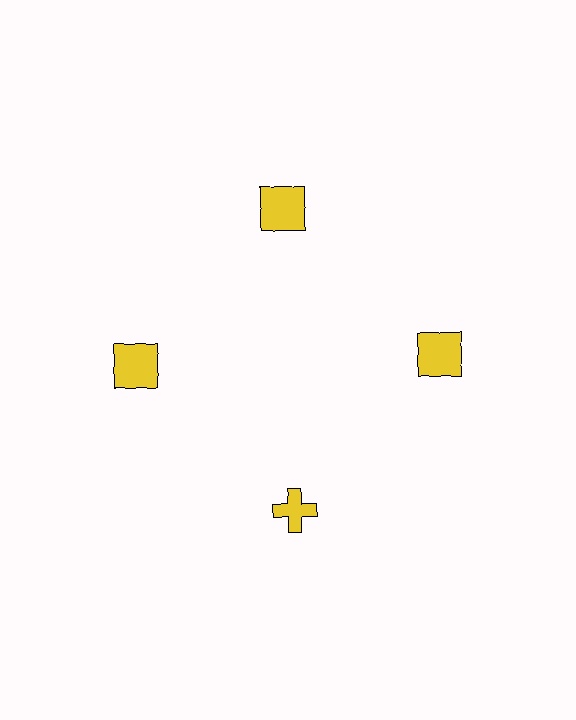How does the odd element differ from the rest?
It has a different shape: cross instead of square.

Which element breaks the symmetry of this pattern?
The yellow cross at roughly the 6 o'clock position breaks the symmetry. All other shapes are yellow squares.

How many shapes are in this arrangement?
There are 4 shapes arranged in a ring pattern.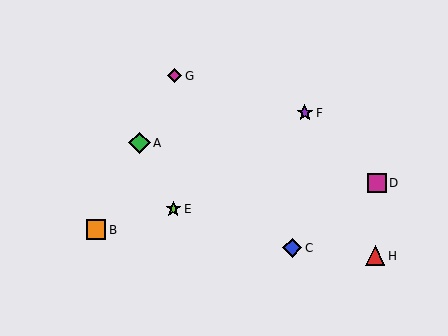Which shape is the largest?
The green diamond (labeled A) is the largest.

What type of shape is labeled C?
Shape C is a blue diamond.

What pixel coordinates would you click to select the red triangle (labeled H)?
Click at (375, 256) to select the red triangle H.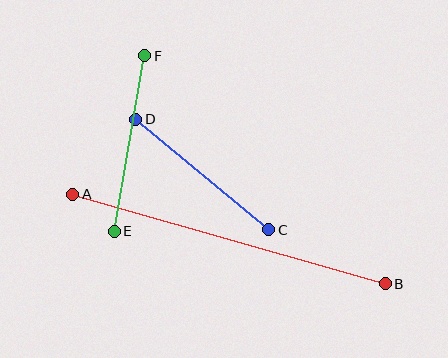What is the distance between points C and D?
The distance is approximately 173 pixels.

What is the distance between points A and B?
The distance is approximately 325 pixels.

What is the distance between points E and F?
The distance is approximately 178 pixels.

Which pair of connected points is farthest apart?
Points A and B are farthest apart.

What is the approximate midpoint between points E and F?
The midpoint is at approximately (129, 143) pixels.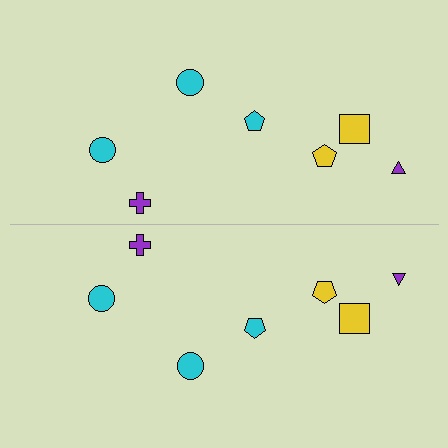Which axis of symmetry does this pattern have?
The pattern has a horizontal axis of symmetry running through the center of the image.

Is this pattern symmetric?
Yes, this pattern has bilateral (reflection) symmetry.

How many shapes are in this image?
There are 14 shapes in this image.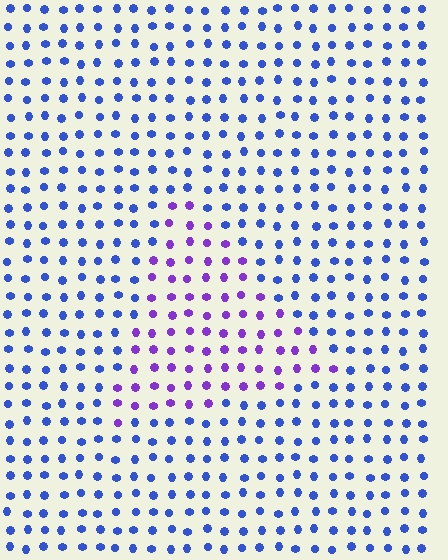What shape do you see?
I see a triangle.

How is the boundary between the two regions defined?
The boundary is defined purely by a slight shift in hue (about 44 degrees). Spacing, size, and orientation are identical on both sides.